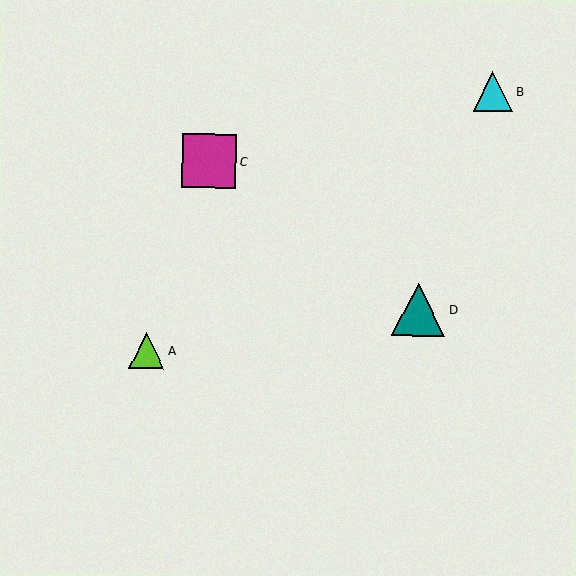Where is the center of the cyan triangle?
The center of the cyan triangle is at (493, 91).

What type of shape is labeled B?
Shape B is a cyan triangle.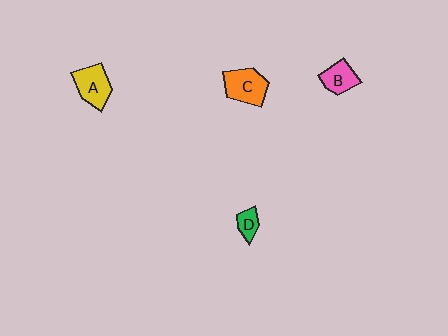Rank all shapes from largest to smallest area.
From largest to smallest: C (orange), A (yellow), B (pink), D (green).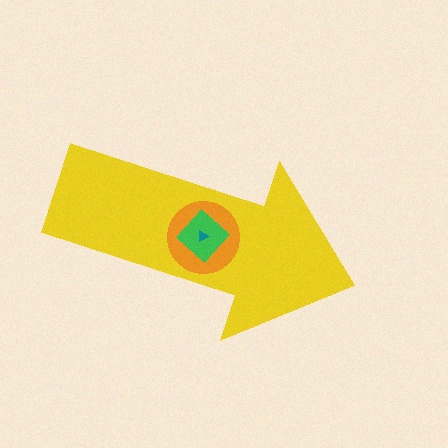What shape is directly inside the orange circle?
The green diamond.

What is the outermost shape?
The yellow arrow.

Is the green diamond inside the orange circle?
Yes.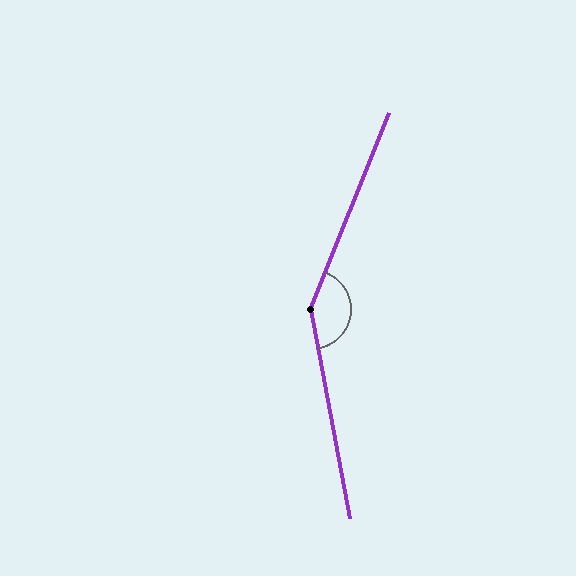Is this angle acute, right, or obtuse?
It is obtuse.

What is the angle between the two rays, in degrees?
Approximately 148 degrees.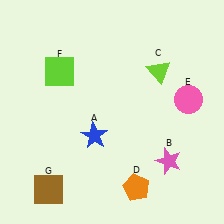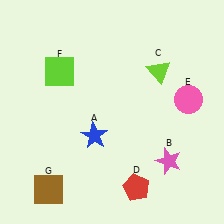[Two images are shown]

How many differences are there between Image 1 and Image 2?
There is 1 difference between the two images.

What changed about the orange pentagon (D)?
In Image 1, D is orange. In Image 2, it changed to red.